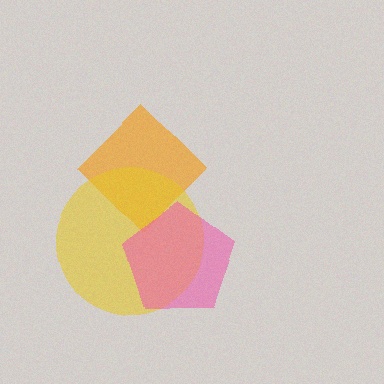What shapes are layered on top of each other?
The layered shapes are: an orange diamond, a yellow circle, a pink pentagon.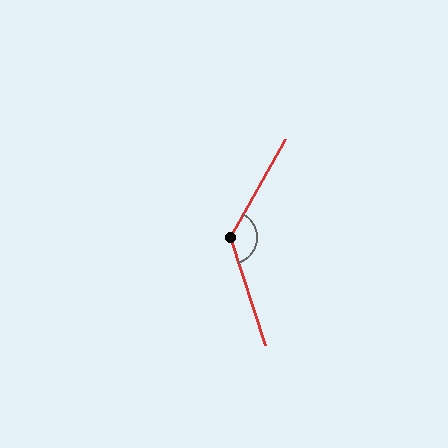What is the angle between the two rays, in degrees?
Approximately 132 degrees.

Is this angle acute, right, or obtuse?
It is obtuse.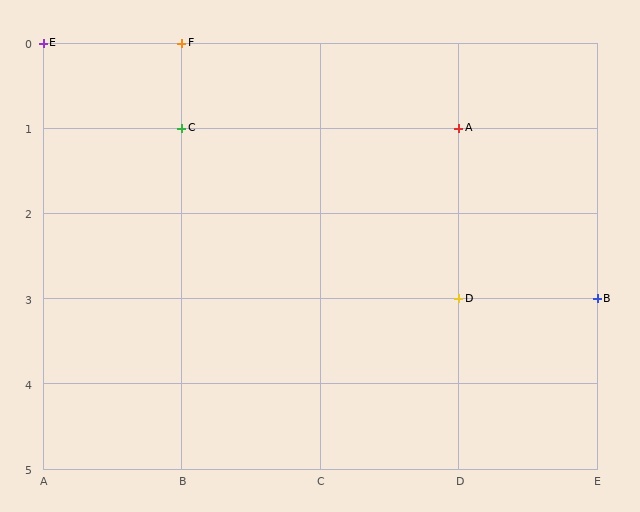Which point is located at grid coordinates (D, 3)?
Point D is at (D, 3).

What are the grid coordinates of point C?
Point C is at grid coordinates (B, 1).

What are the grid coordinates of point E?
Point E is at grid coordinates (A, 0).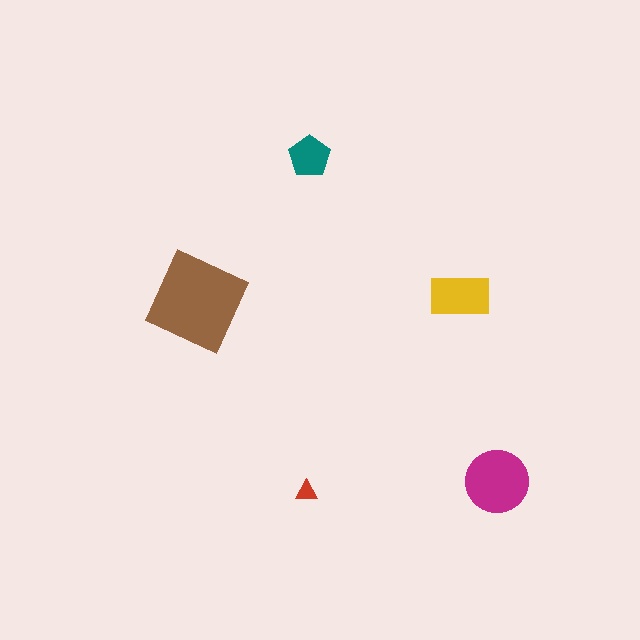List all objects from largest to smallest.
The brown diamond, the magenta circle, the yellow rectangle, the teal pentagon, the red triangle.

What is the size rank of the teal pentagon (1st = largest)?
4th.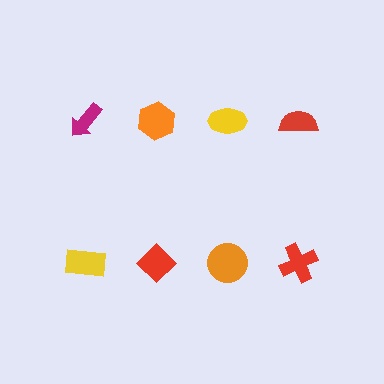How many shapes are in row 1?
4 shapes.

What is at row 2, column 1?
A yellow rectangle.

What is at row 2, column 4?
A red cross.